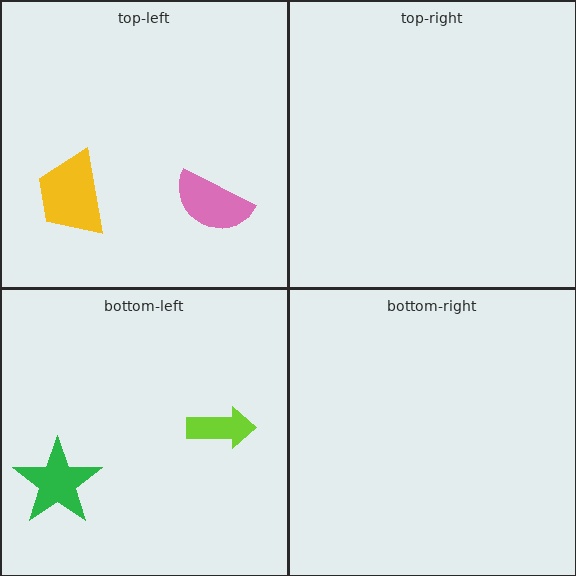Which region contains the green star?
The bottom-left region.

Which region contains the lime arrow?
The bottom-left region.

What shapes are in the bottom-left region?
The lime arrow, the green star.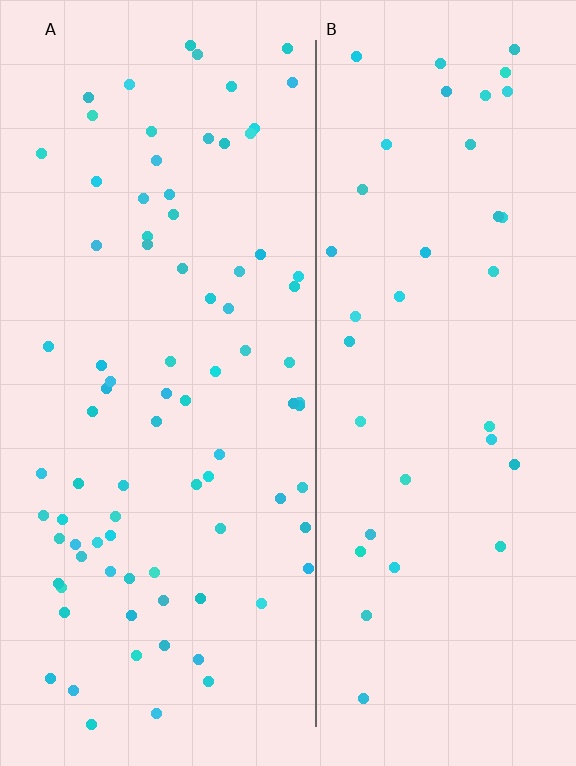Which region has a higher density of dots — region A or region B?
A (the left).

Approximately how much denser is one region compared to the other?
Approximately 2.2× — region A over region B.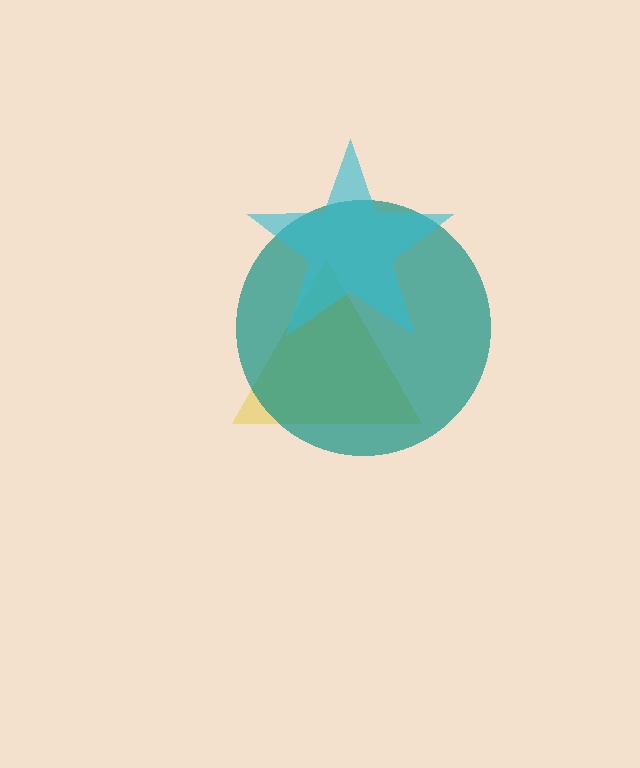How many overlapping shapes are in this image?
There are 3 overlapping shapes in the image.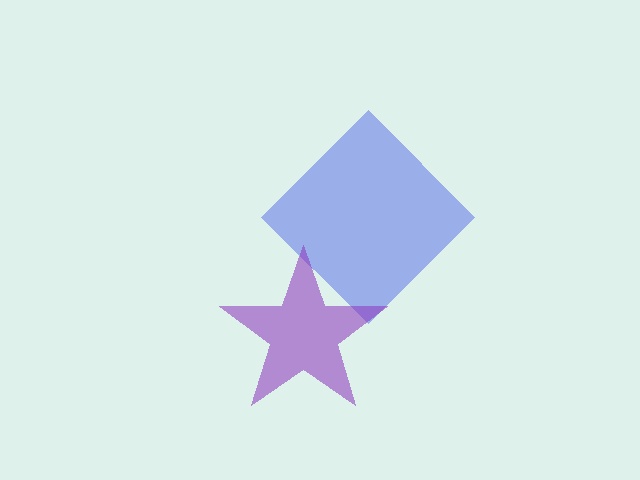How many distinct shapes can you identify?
There are 2 distinct shapes: a blue diamond, a purple star.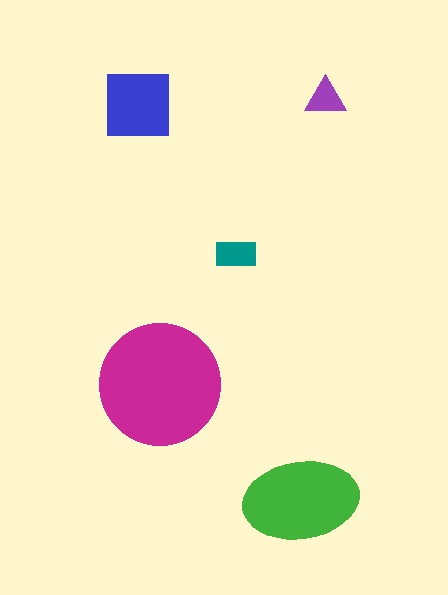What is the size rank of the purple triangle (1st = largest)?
5th.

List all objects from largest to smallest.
The magenta circle, the green ellipse, the blue square, the teal rectangle, the purple triangle.